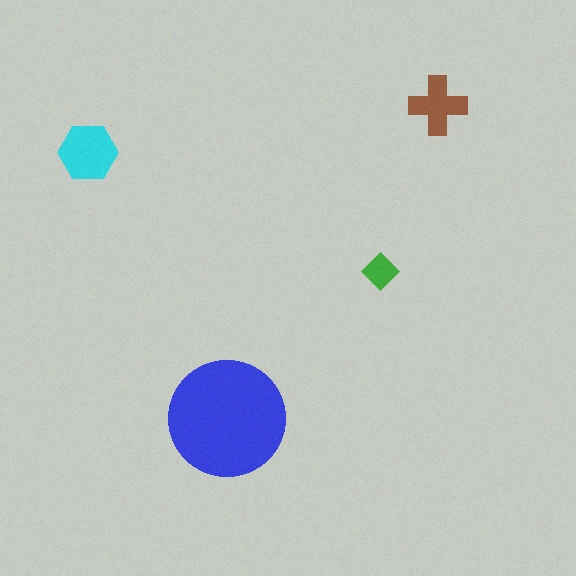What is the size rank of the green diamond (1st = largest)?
4th.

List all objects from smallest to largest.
The green diamond, the brown cross, the cyan hexagon, the blue circle.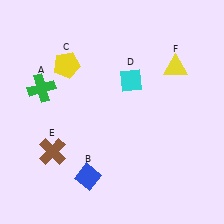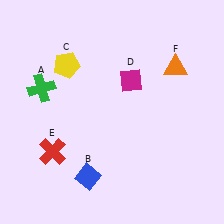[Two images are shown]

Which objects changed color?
D changed from cyan to magenta. E changed from brown to red. F changed from yellow to orange.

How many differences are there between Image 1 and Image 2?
There are 3 differences between the two images.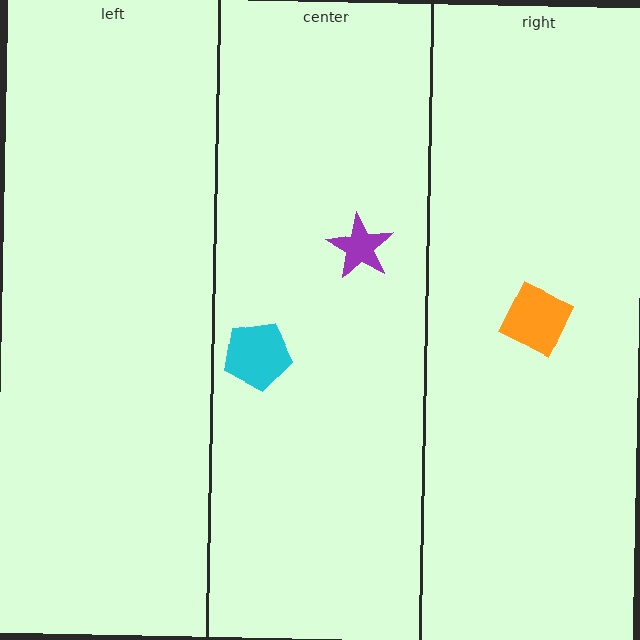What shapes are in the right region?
The orange square.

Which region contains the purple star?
The center region.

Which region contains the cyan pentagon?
The center region.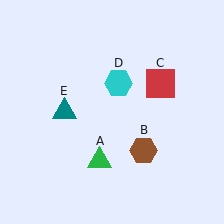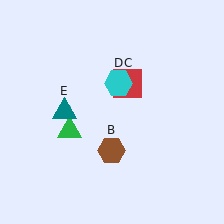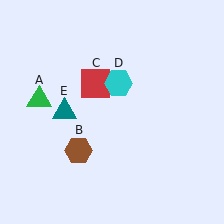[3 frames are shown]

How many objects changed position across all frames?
3 objects changed position: green triangle (object A), brown hexagon (object B), red square (object C).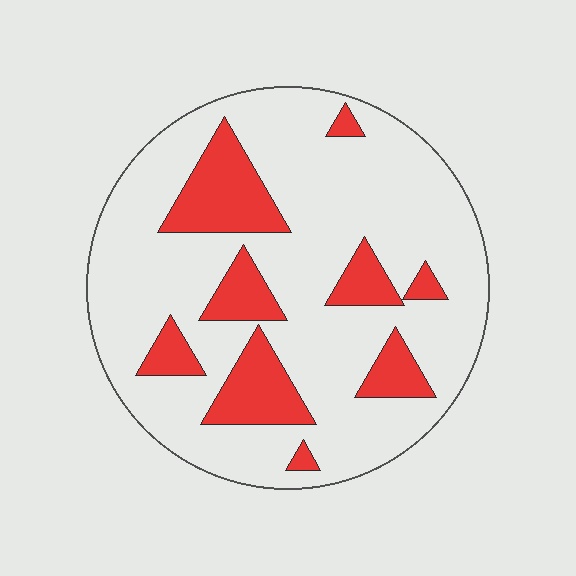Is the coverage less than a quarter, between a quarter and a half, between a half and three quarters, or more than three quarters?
Less than a quarter.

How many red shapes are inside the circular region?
9.